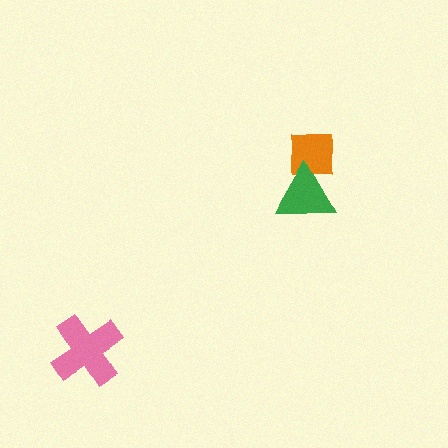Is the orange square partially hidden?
Yes, it is partially covered by another shape.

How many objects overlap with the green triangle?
1 object overlaps with the green triangle.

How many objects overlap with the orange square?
1 object overlaps with the orange square.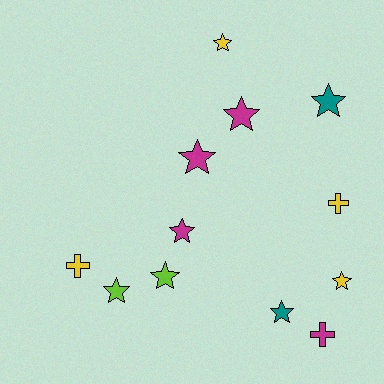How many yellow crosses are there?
There are 2 yellow crosses.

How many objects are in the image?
There are 12 objects.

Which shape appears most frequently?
Star, with 9 objects.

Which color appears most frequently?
Magenta, with 4 objects.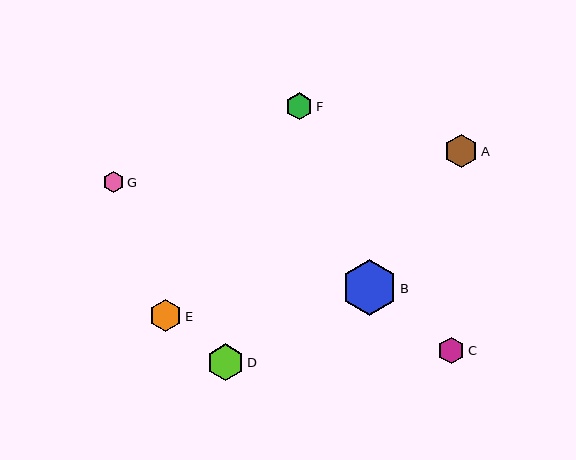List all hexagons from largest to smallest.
From largest to smallest: B, D, A, E, F, C, G.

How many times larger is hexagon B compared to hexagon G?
Hexagon B is approximately 2.6 times the size of hexagon G.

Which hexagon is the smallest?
Hexagon G is the smallest with a size of approximately 21 pixels.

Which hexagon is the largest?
Hexagon B is the largest with a size of approximately 56 pixels.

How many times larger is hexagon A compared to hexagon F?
Hexagon A is approximately 1.2 times the size of hexagon F.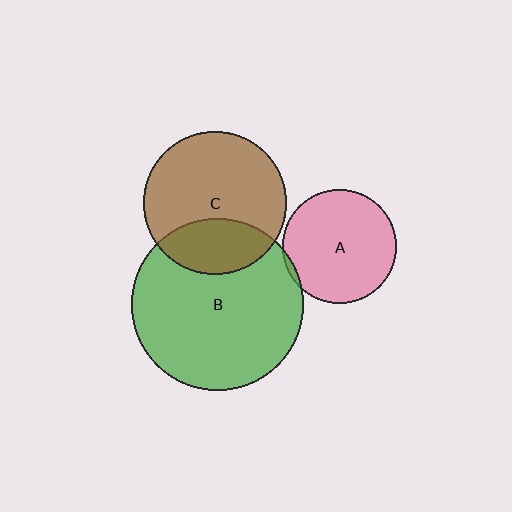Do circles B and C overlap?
Yes.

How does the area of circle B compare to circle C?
Approximately 1.5 times.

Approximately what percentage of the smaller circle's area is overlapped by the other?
Approximately 30%.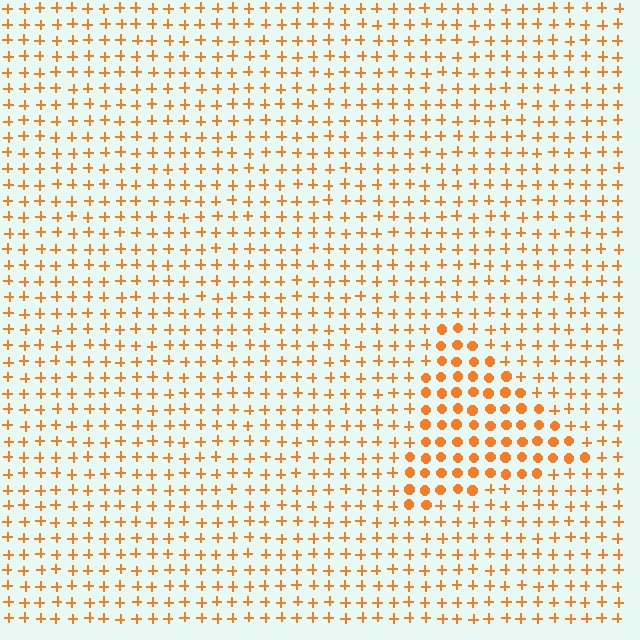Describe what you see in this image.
The image is filled with small orange elements arranged in a uniform grid. A triangle-shaped region contains circles, while the surrounding area contains plus signs. The boundary is defined purely by the change in element shape.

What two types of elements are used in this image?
The image uses circles inside the triangle region and plus signs outside it.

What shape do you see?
I see a triangle.